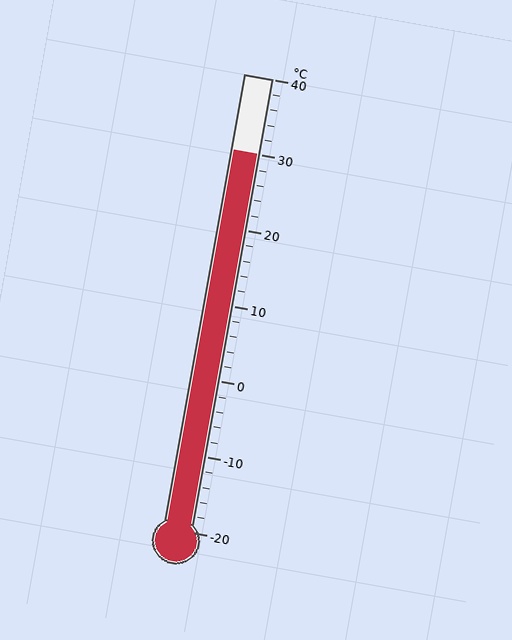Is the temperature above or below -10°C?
The temperature is above -10°C.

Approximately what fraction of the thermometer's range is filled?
The thermometer is filled to approximately 85% of its range.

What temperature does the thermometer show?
The thermometer shows approximately 30°C.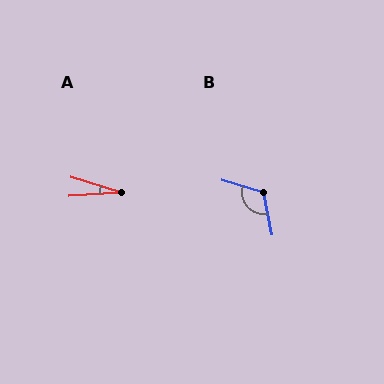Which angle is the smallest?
A, at approximately 21 degrees.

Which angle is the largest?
B, at approximately 117 degrees.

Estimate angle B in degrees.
Approximately 117 degrees.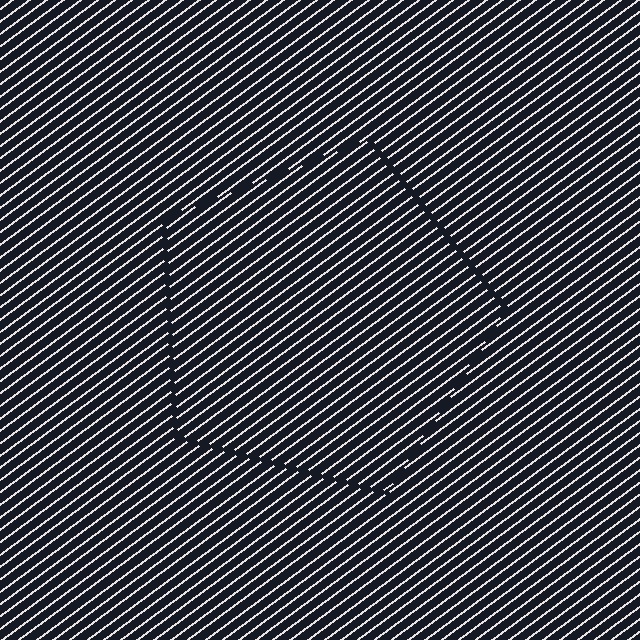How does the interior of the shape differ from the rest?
The interior of the shape contains the same grating, shifted by half a period — the contour is defined by the phase discontinuity where line-ends from the inner and outer gratings abut.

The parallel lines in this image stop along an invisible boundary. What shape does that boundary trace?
An illusory pentagon. The interior of the shape contains the same grating, shifted by half a period — the contour is defined by the phase discontinuity where line-ends from the inner and outer gratings abut.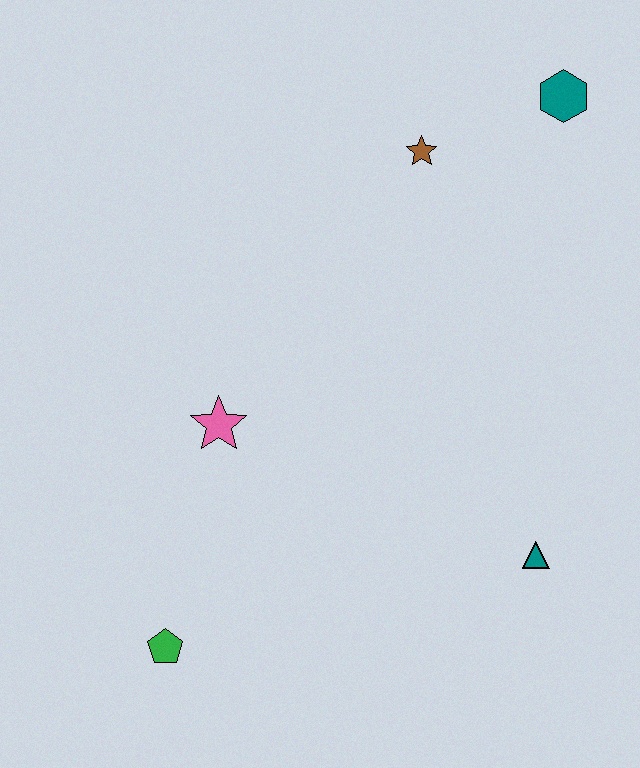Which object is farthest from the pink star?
The teal hexagon is farthest from the pink star.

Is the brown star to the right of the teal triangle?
No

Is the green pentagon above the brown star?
No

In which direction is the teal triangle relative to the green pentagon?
The teal triangle is to the right of the green pentagon.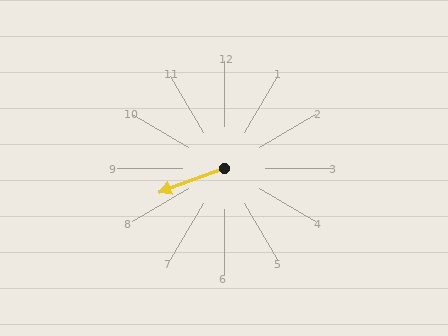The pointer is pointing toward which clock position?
Roughly 8 o'clock.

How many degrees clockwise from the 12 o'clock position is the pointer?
Approximately 250 degrees.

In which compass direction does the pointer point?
West.